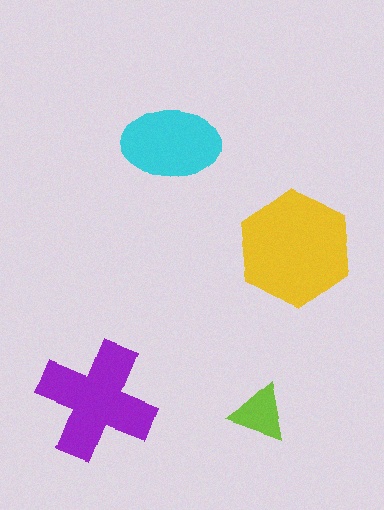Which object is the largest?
The yellow hexagon.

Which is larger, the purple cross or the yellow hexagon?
The yellow hexagon.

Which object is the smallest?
The lime triangle.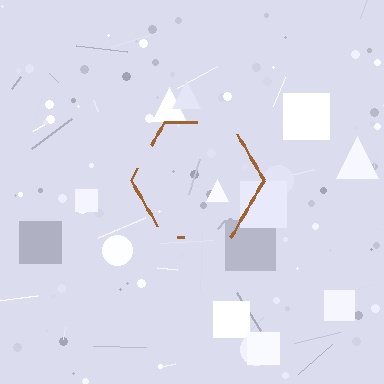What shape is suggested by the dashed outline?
The dashed outline suggests a hexagon.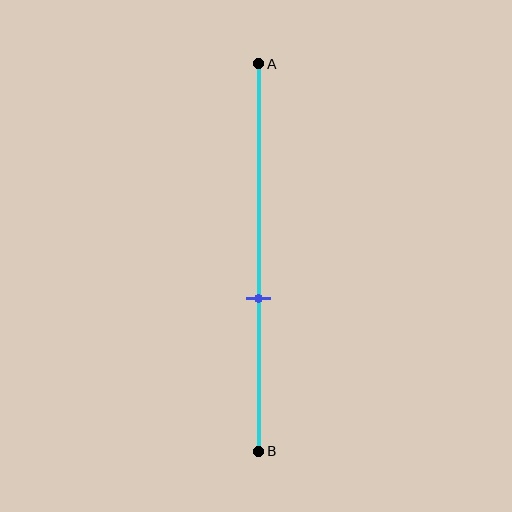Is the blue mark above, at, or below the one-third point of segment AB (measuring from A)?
The blue mark is below the one-third point of segment AB.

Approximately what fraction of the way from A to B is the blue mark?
The blue mark is approximately 60% of the way from A to B.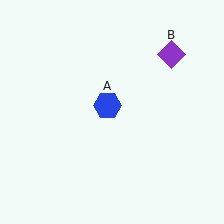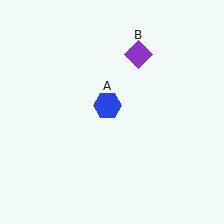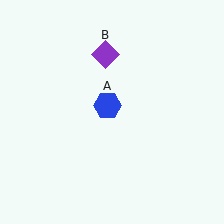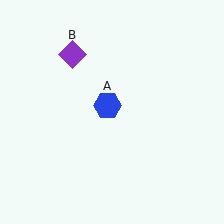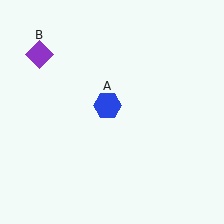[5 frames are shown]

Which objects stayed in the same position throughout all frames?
Blue hexagon (object A) remained stationary.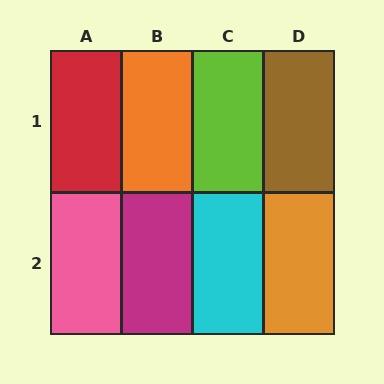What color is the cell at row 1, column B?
Orange.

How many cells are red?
1 cell is red.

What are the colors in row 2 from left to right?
Pink, magenta, cyan, orange.